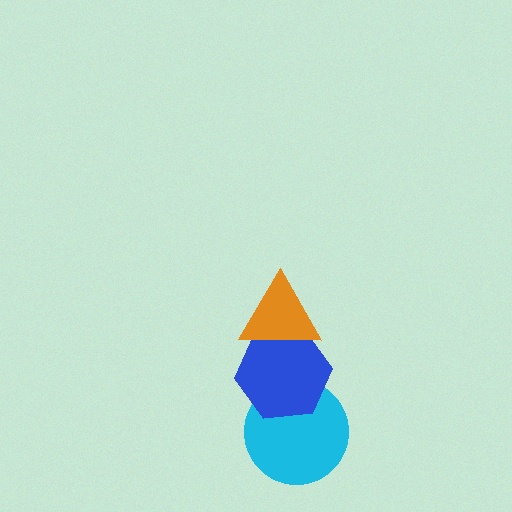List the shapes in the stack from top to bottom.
From top to bottom: the orange triangle, the blue hexagon, the cyan circle.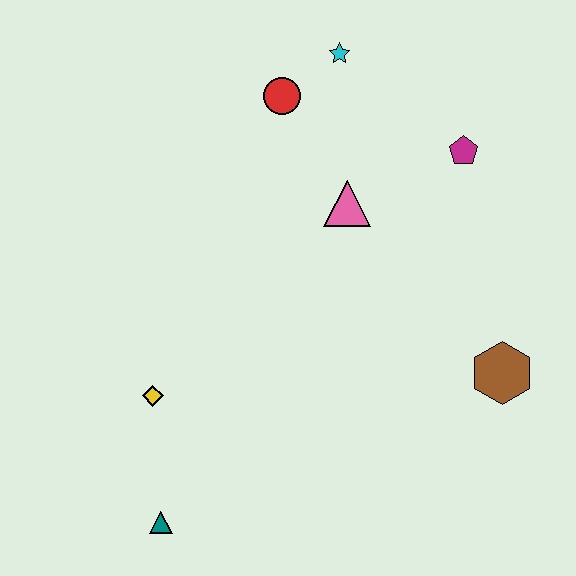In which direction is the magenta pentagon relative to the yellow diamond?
The magenta pentagon is to the right of the yellow diamond.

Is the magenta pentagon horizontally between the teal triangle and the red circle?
No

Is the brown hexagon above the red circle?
No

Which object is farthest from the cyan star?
The teal triangle is farthest from the cyan star.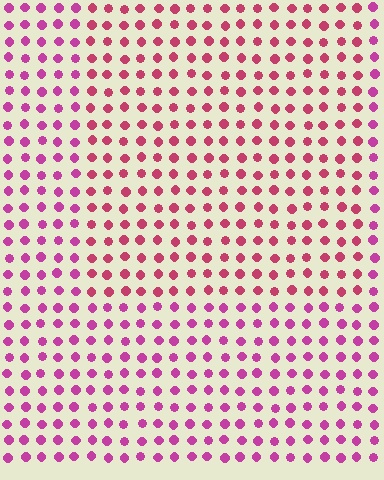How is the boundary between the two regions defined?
The boundary is defined purely by a slight shift in hue (about 25 degrees). Spacing, size, and orientation are identical on both sides.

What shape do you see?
I see a rectangle.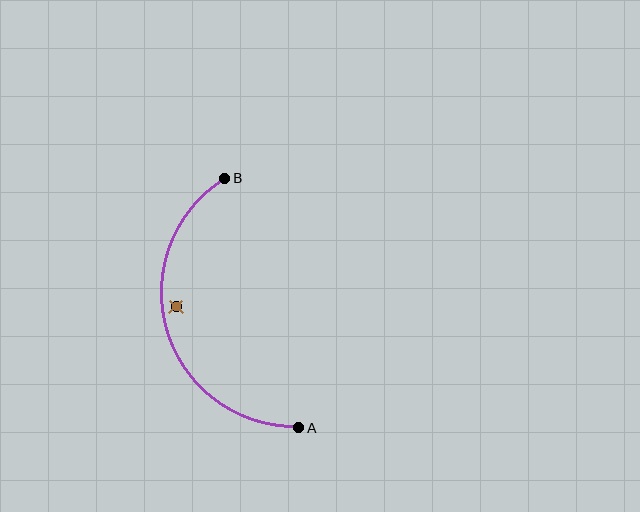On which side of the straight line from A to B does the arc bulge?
The arc bulges to the left of the straight line connecting A and B.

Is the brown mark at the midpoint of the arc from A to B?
No — the brown mark does not lie on the arc at all. It sits slightly inside the curve.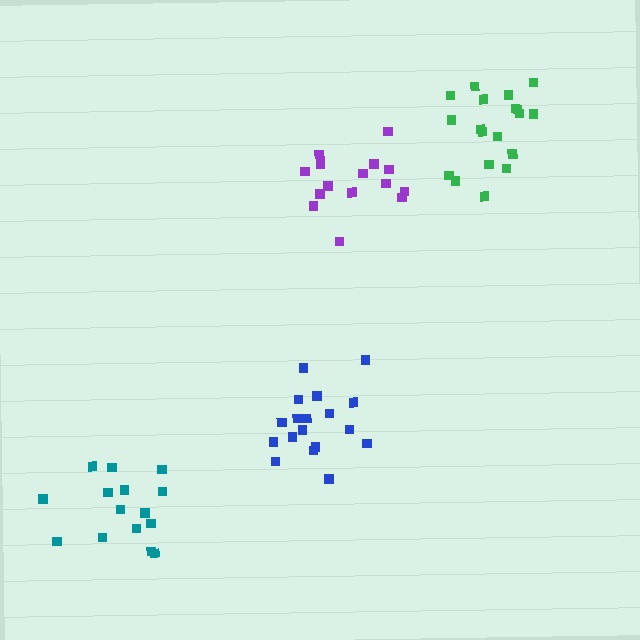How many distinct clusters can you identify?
There are 4 distinct clusters.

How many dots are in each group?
Group 1: 15 dots, Group 2: 15 dots, Group 3: 19 dots, Group 4: 18 dots (67 total).